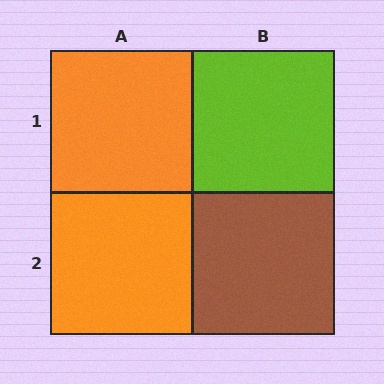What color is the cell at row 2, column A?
Orange.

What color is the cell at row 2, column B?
Brown.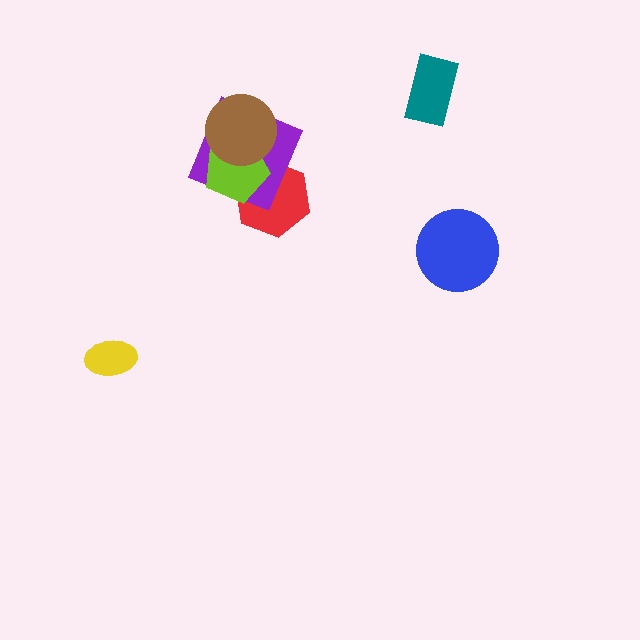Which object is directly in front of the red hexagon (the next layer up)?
The purple square is directly in front of the red hexagon.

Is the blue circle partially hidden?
No, no other shape covers it.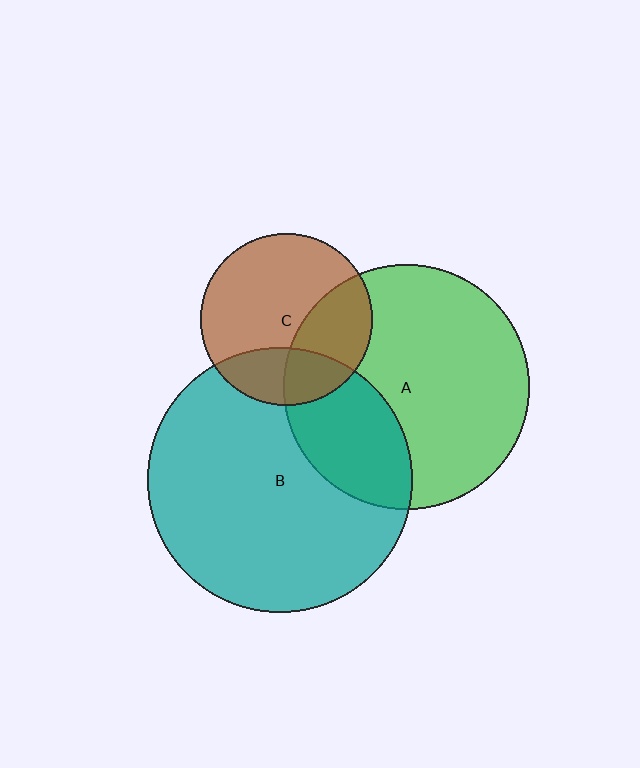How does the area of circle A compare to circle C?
Approximately 2.0 times.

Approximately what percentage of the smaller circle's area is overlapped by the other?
Approximately 30%.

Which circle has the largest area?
Circle B (teal).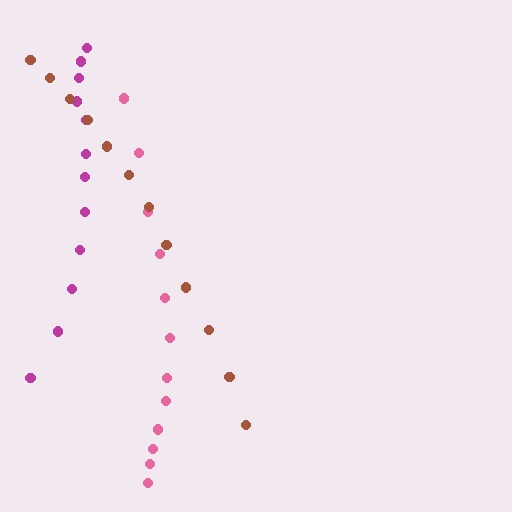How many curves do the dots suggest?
There are 3 distinct paths.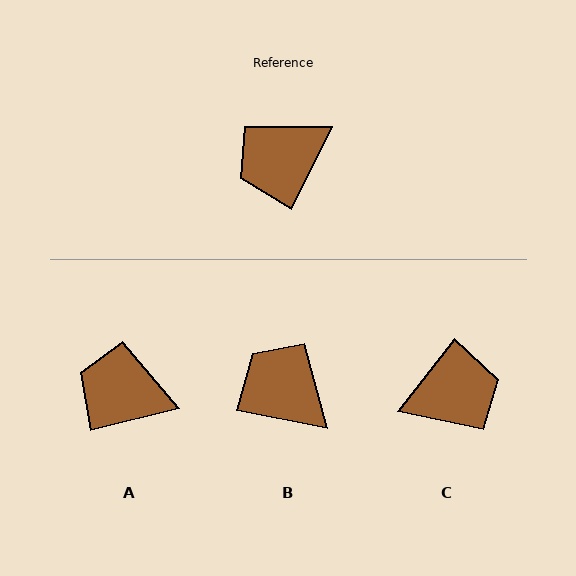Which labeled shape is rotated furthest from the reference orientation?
C, about 168 degrees away.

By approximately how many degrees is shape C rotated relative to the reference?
Approximately 168 degrees counter-clockwise.